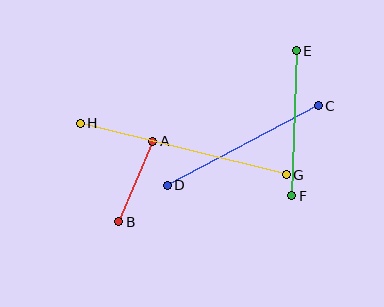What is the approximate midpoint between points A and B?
The midpoint is at approximately (136, 182) pixels.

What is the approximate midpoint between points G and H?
The midpoint is at approximately (183, 149) pixels.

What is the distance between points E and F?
The distance is approximately 145 pixels.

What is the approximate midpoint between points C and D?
The midpoint is at approximately (243, 145) pixels.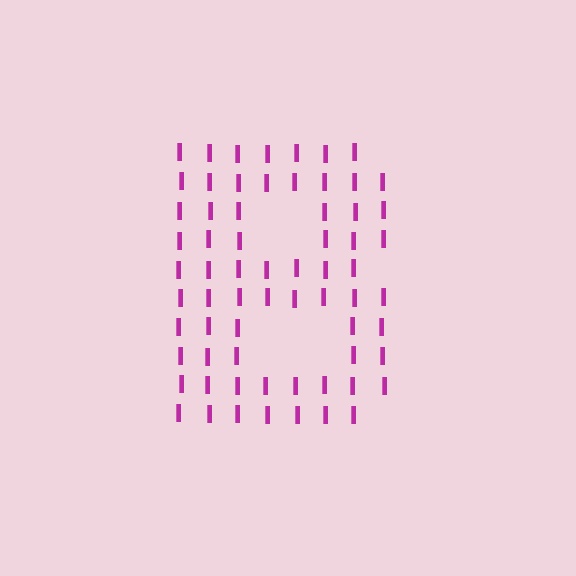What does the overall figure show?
The overall figure shows the letter B.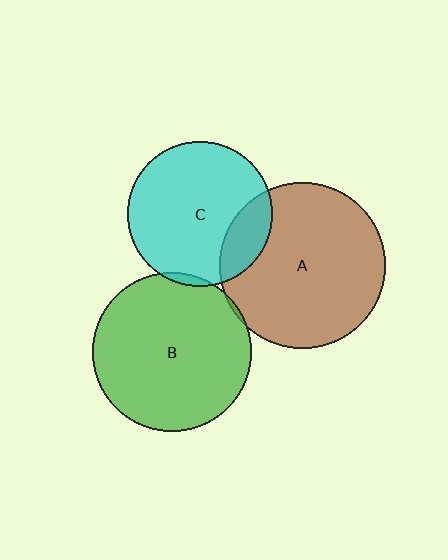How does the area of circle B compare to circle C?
Approximately 1.2 times.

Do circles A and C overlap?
Yes.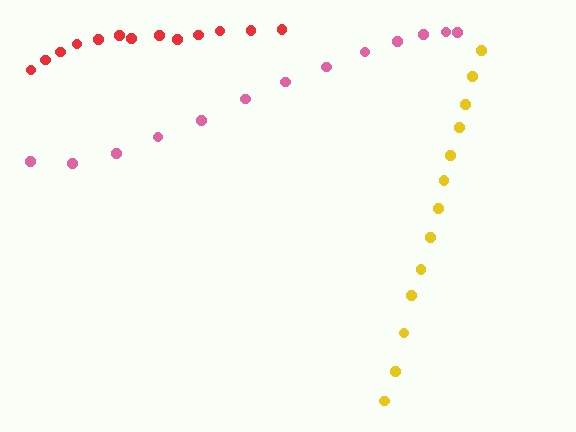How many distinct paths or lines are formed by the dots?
There are 3 distinct paths.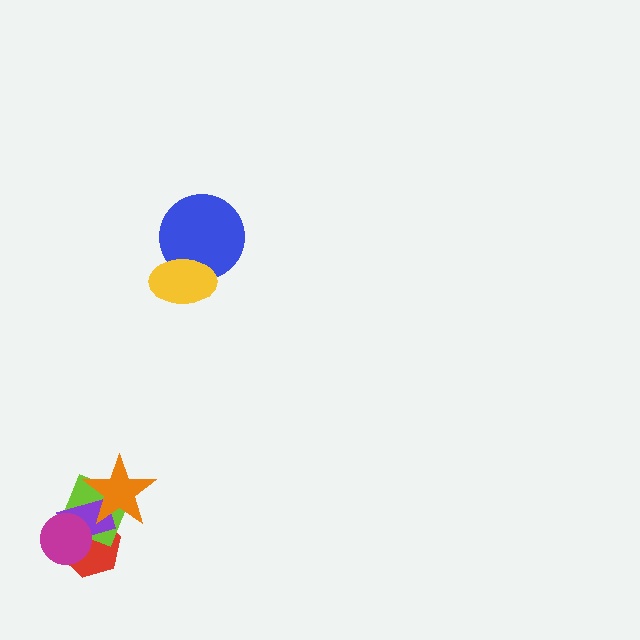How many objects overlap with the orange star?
3 objects overlap with the orange star.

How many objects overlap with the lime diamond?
4 objects overlap with the lime diamond.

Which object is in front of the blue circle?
The yellow ellipse is in front of the blue circle.